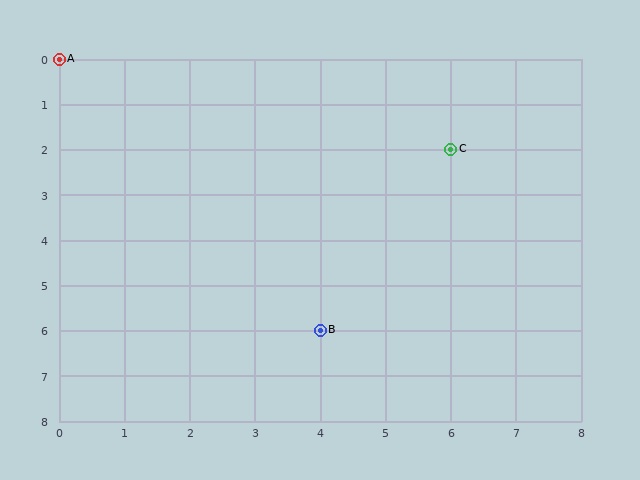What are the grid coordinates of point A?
Point A is at grid coordinates (0, 0).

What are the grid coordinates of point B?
Point B is at grid coordinates (4, 6).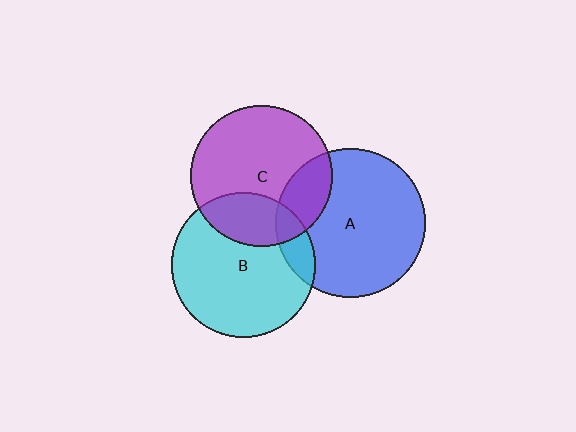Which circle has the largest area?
Circle A (blue).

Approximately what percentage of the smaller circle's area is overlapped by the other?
Approximately 10%.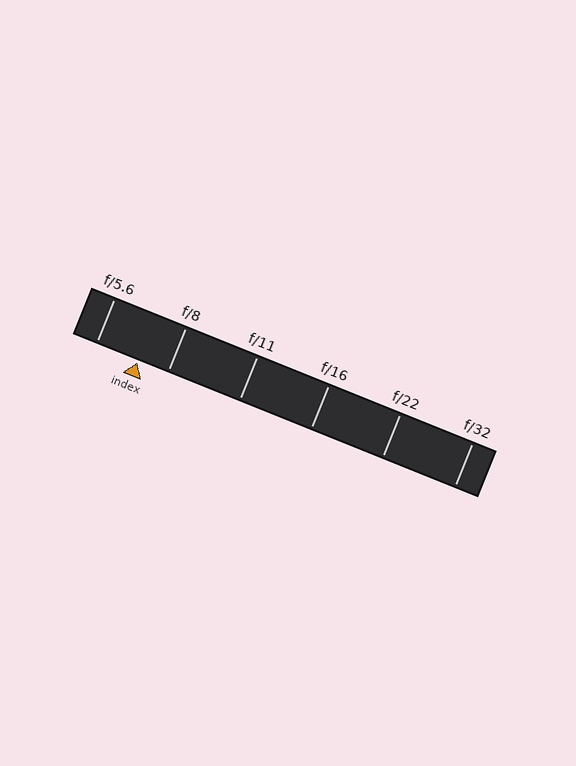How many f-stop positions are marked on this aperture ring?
There are 6 f-stop positions marked.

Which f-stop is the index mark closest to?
The index mark is closest to f/8.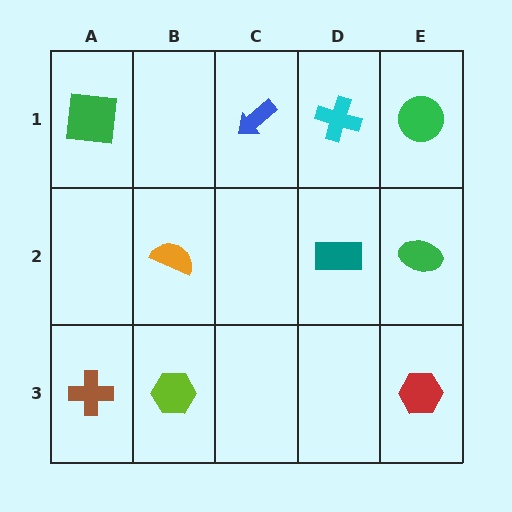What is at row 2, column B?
An orange semicircle.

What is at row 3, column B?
A lime hexagon.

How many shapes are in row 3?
3 shapes.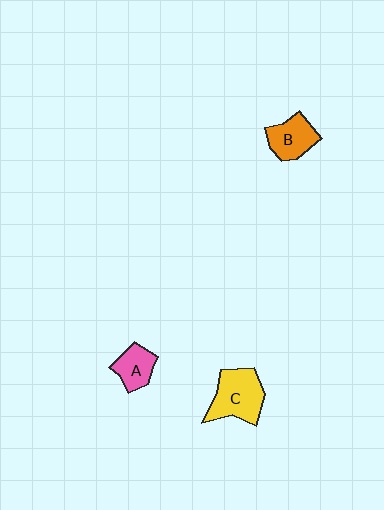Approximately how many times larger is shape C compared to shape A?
Approximately 1.7 times.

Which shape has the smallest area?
Shape A (pink).